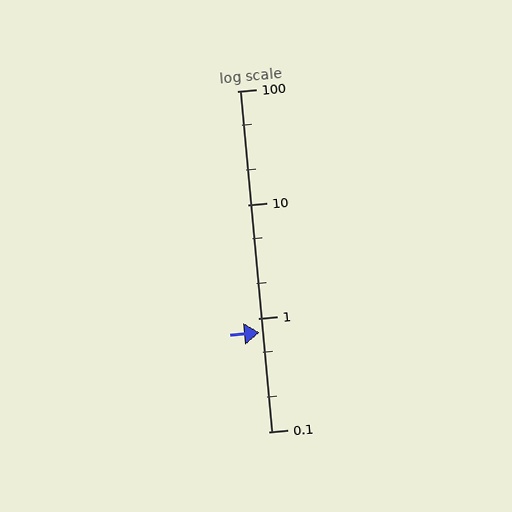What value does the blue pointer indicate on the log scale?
The pointer indicates approximately 0.74.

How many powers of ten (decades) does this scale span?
The scale spans 3 decades, from 0.1 to 100.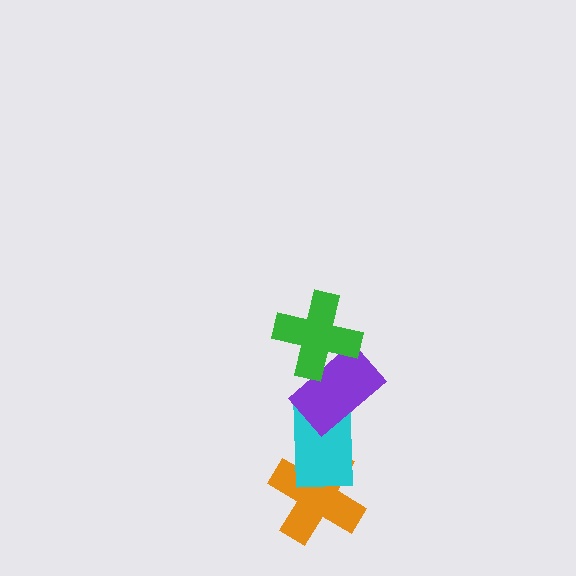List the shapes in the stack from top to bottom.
From top to bottom: the green cross, the purple rectangle, the cyan rectangle, the orange cross.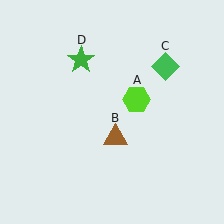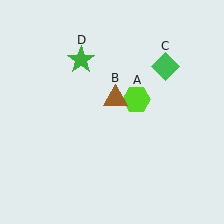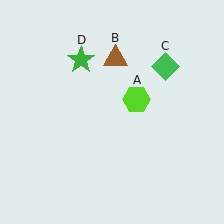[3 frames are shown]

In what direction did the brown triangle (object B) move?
The brown triangle (object B) moved up.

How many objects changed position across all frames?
1 object changed position: brown triangle (object B).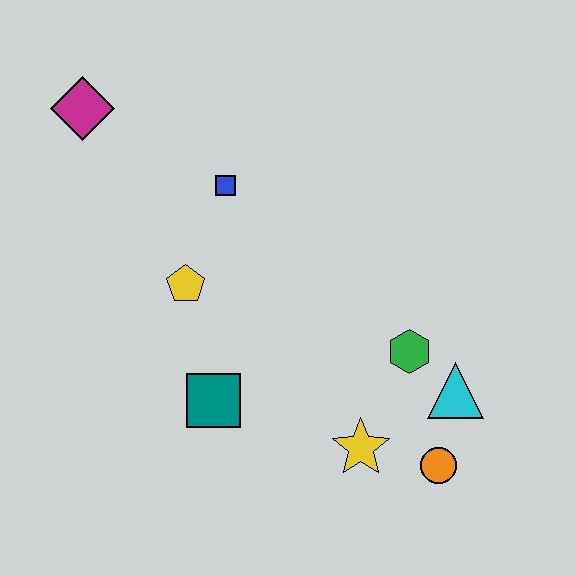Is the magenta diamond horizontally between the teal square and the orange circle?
No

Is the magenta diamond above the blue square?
Yes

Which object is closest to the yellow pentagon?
The blue square is closest to the yellow pentagon.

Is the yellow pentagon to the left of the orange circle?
Yes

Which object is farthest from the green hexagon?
The magenta diamond is farthest from the green hexagon.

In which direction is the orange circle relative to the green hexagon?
The orange circle is below the green hexagon.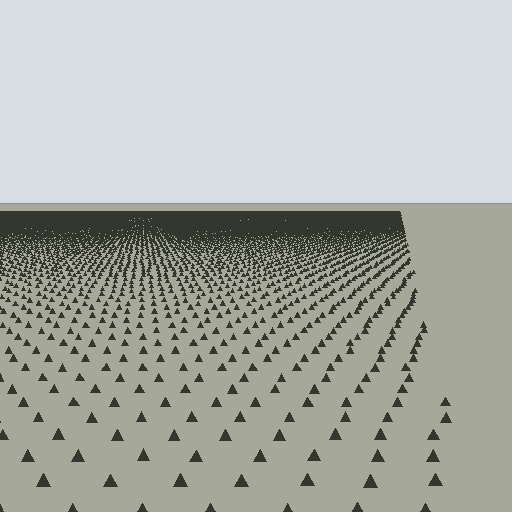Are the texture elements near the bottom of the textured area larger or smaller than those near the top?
Larger. Near the bottom, elements are closer to the viewer and appear at a bigger on-screen size.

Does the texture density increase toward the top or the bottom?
Density increases toward the top.